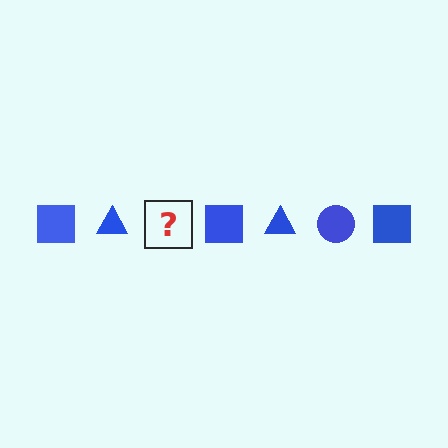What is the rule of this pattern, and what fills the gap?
The rule is that the pattern cycles through square, triangle, circle shapes in blue. The gap should be filled with a blue circle.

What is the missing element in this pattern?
The missing element is a blue circle.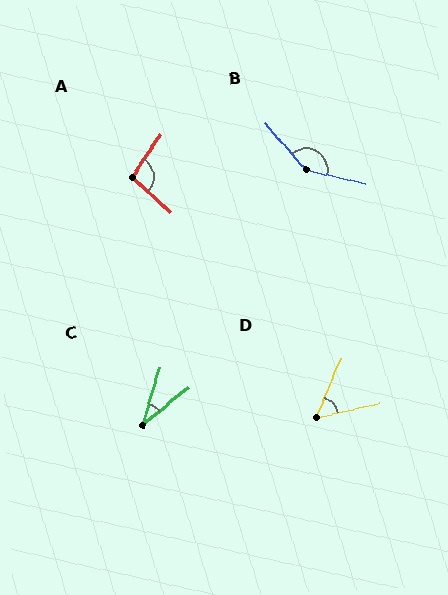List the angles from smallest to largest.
C (34°), D (55°), A (99°), B (144°).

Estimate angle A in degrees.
Approximately 99 degrees.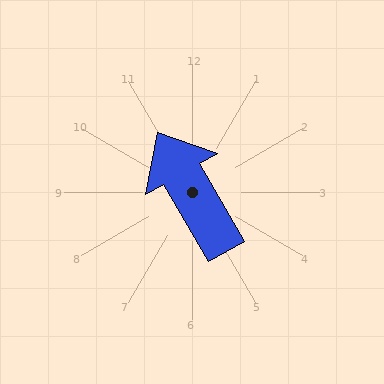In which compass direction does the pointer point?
Northwest.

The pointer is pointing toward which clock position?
Roughly 11 o'clock.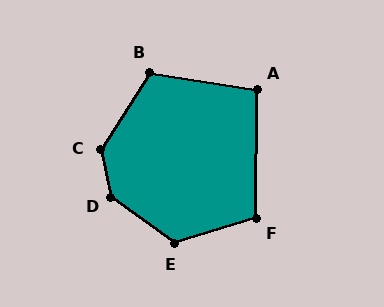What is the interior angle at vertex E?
Approximately 127 degrees (obtuse).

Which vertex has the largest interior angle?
D, at approximately 139 degrees.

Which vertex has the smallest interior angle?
A, at approximately 99 degrees.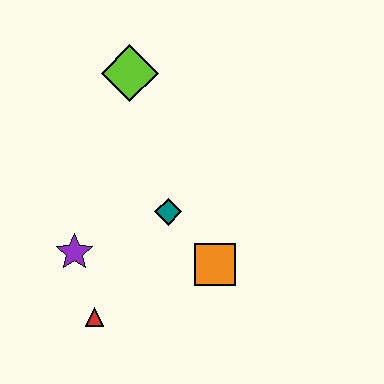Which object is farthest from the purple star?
The lime diamond is farthest from the purple star.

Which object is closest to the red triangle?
The purple star is closest to the red triangle.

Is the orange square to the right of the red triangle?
Yes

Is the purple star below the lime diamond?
Yes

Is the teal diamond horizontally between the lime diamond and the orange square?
Yes